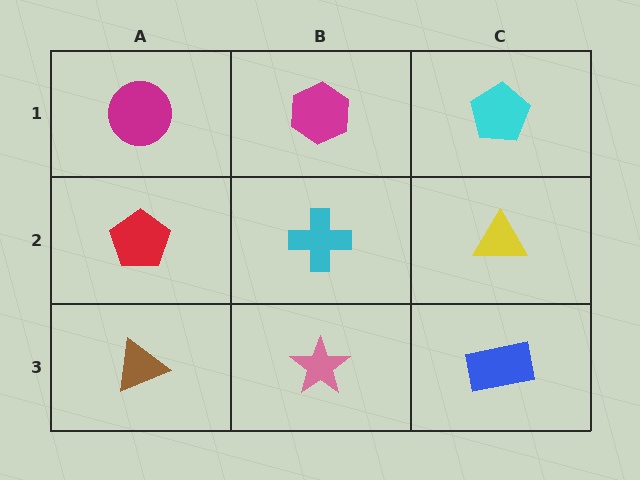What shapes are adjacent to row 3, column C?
A yellow triangle (row 2, column C), a pink star (row 3, column B).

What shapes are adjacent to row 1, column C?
A yellow triangle (row 2, column C), a magenta hexagon (row 1, column B).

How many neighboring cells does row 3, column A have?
2.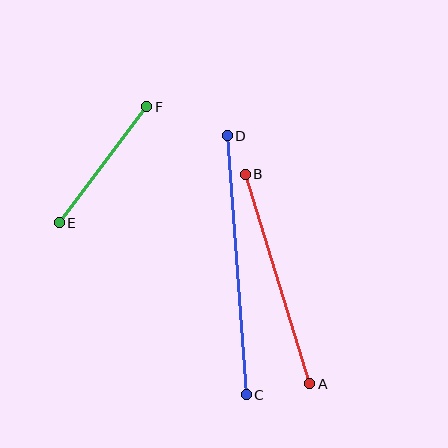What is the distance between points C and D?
The distance is approximately 259 pixels.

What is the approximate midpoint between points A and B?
The midpoint is at approximately (278, 279) pixels.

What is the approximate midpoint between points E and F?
The midpoint is at approximately (103, 165) pixels.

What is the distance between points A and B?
The distance is approximately 219 pixels.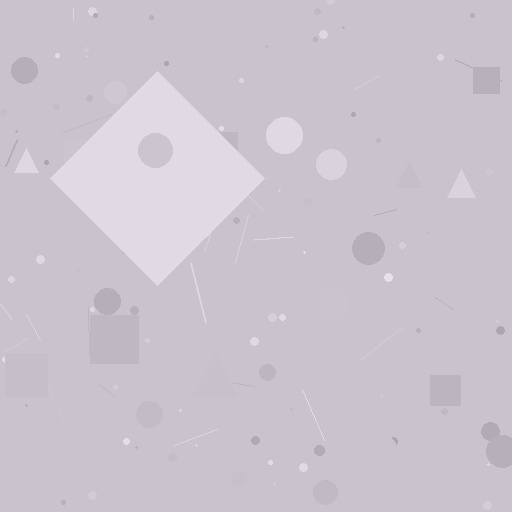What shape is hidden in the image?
A diamond is hidden in the image.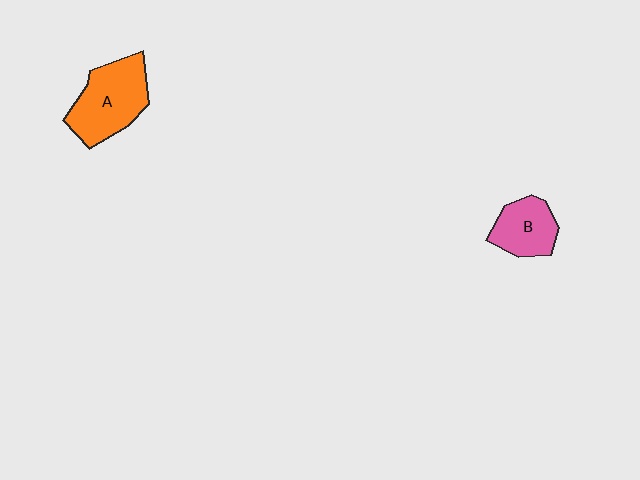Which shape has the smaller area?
Shape B (pink).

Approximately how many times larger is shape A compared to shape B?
Approximately 1.6 times.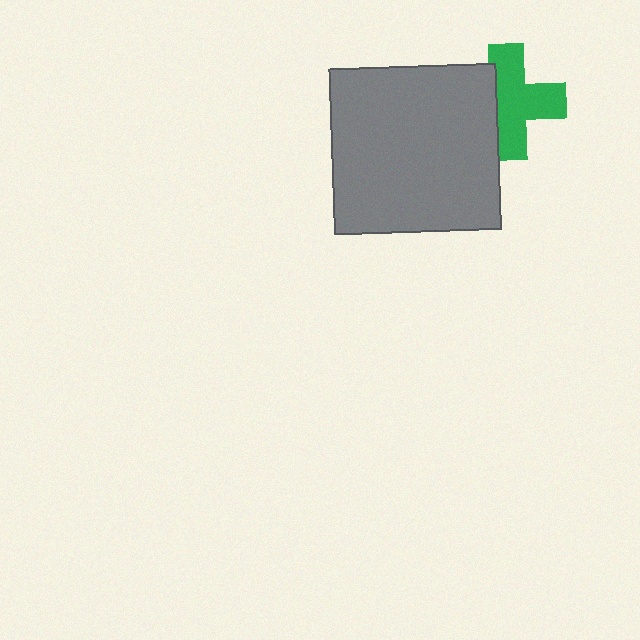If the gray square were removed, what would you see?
You would see the complete green cross.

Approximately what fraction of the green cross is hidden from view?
Roughly 32% of the green cross is hidden behind the gray square.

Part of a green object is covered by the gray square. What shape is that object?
It is a cross.